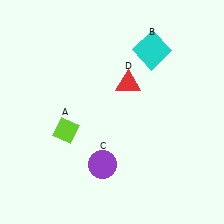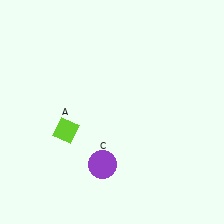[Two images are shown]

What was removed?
The cyan square (B), the red triangle (D) were removed in Image 2.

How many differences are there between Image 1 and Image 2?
There are 2 differences between the two images.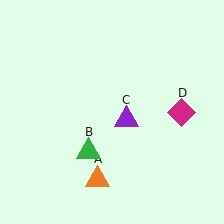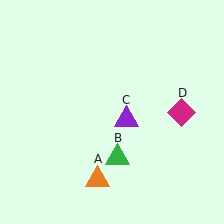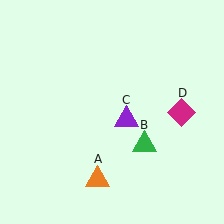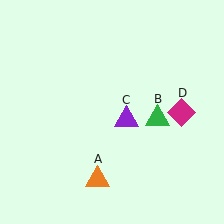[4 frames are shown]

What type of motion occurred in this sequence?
The green triangle (object B) rotated counterclockwise around the center of the scene.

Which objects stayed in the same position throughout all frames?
Orange triangle (object A) and purple triangle (object C) and magenta diamond (object D) remained stationary.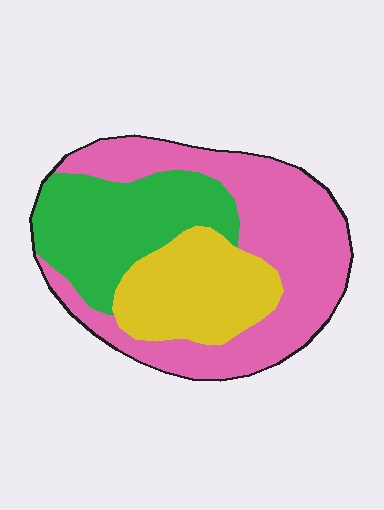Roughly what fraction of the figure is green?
Green takes up about one quarter (1/4) of the figure.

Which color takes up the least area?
Yellow, at roughly 25%.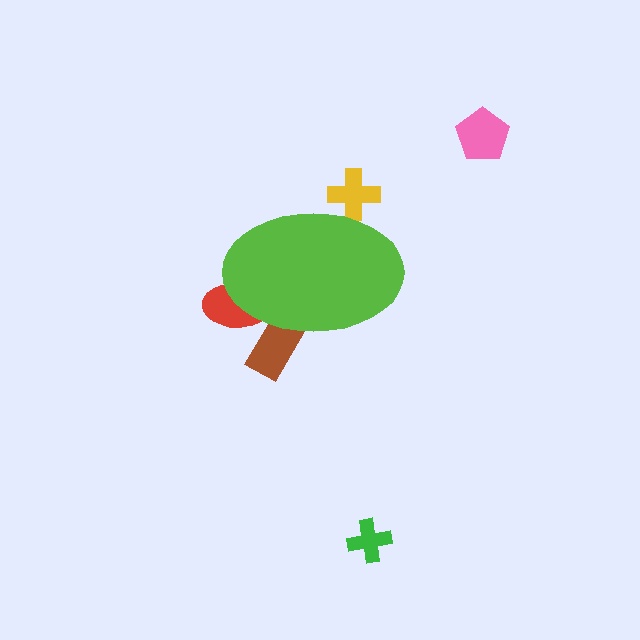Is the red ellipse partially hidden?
Yes, the red ellipse is partially hidden behind the lime ellipse.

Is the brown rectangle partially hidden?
Yes, the brown rectangle is partially hidden behind the lime ellipse.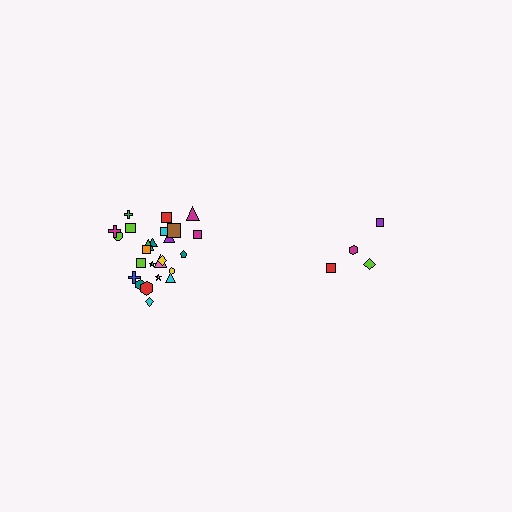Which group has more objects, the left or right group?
The left group.